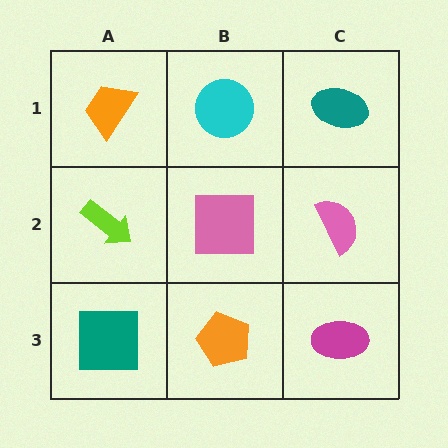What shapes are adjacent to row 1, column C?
A pink semicircle (row 2, column C), a cyan circle (row 1, column B).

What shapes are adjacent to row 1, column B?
A pink square (row 2, column B), an orange trapezoid (row 1, column A), a teal ellipse (row 1, column C).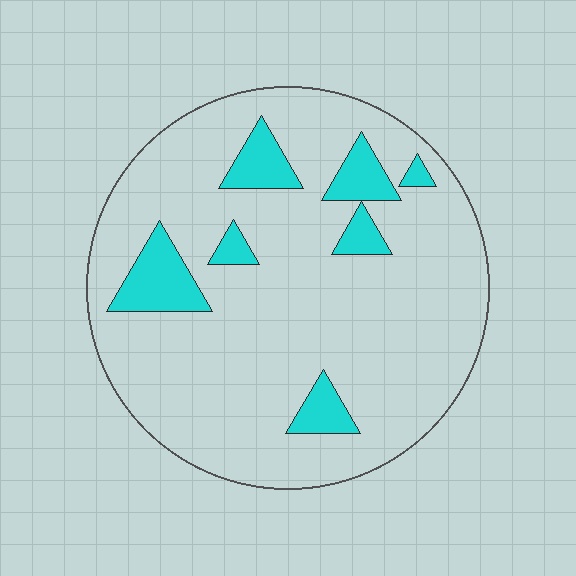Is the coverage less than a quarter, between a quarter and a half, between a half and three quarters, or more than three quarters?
Less than a quarter.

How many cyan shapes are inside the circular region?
7.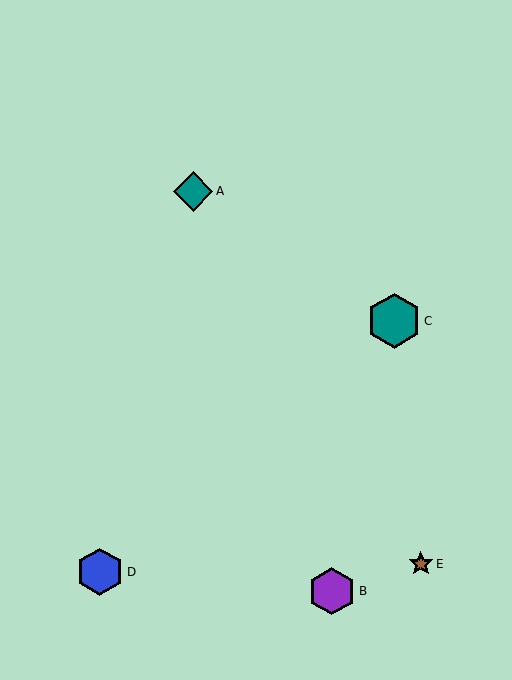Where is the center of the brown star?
The center of the brown star is at (421, 564).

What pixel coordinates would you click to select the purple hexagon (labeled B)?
Click at (332, 591) to select the purple hexagon B.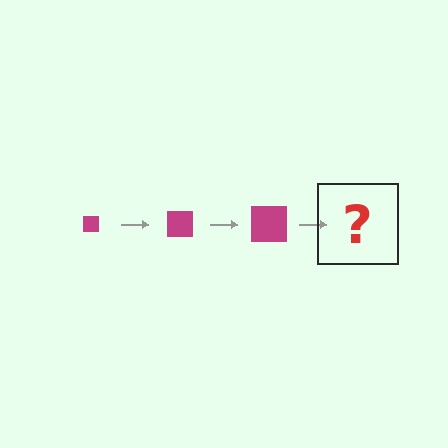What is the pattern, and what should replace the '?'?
The pattern is that the square gets progressively larger each step. The '?' should be a magenta square, larger than the previous one.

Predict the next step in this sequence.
The next step is a magenta square, larger than the previous one.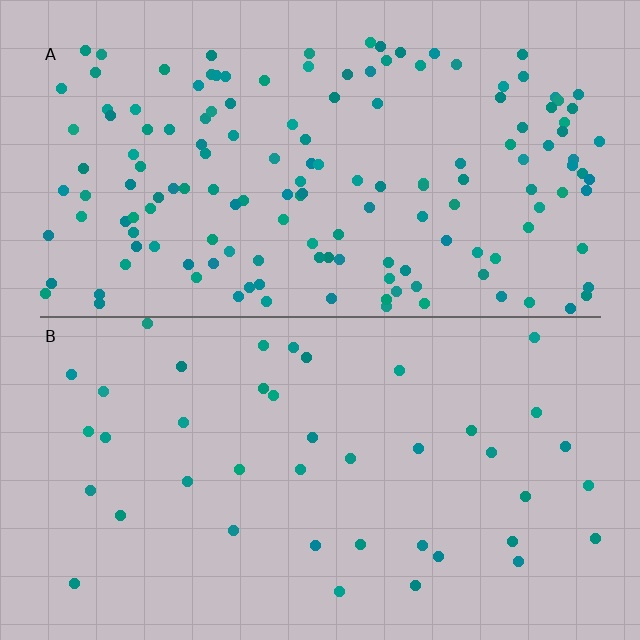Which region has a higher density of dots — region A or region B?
A (the top).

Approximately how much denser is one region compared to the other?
Approximately 3.6× — region A over region B.